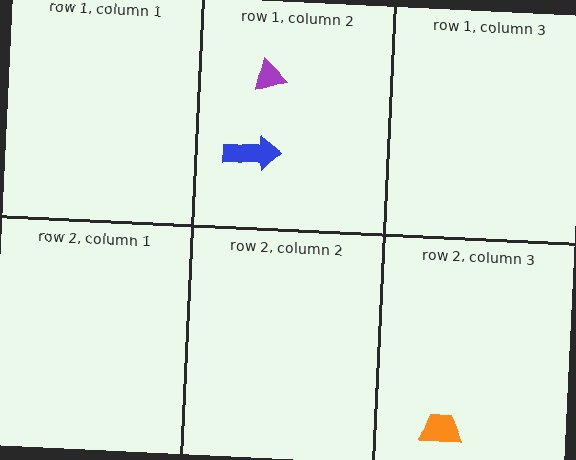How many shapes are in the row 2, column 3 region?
1.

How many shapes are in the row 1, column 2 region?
2.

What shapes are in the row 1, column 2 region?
The blue arrow, the purple triangle.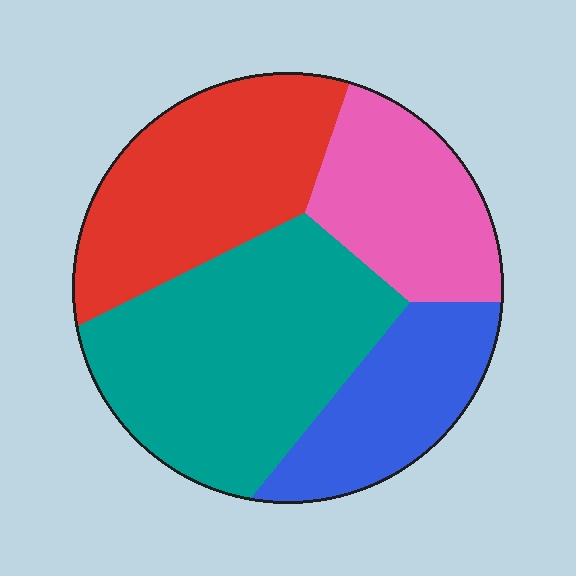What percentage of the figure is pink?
Pink takes up about one fifth (1/5) of the figure.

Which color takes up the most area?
Teal, at roughly 35%.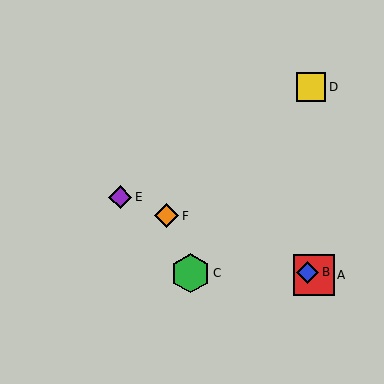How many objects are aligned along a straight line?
4 objects (A, B, E, F) are aligned along a straight line.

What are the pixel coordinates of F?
Object F is at (166, 216).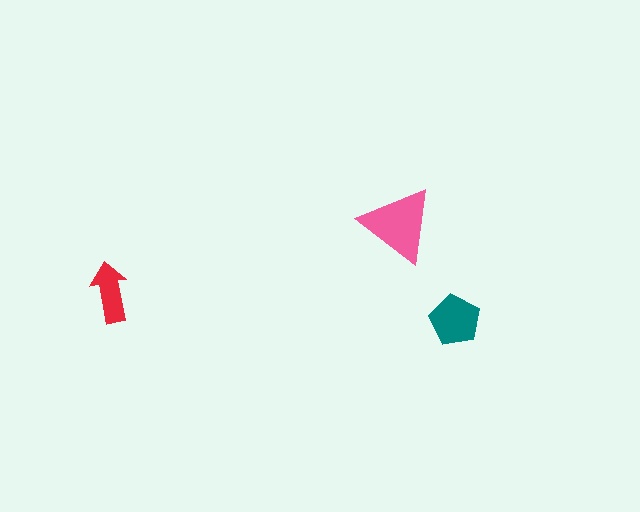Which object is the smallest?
The red arrow.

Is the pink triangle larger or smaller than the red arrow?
Larger.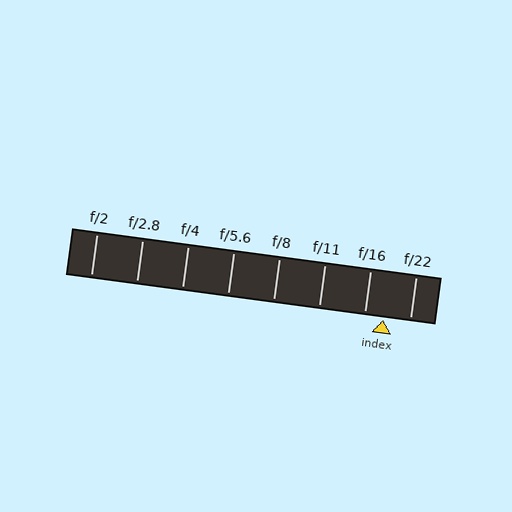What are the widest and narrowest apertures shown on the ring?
The widest aperture shown is f/2 and the narrowest is f/22.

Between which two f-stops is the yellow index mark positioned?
The index mark is between f/16 and f/22.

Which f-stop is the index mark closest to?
The index mark is closest to f/16.